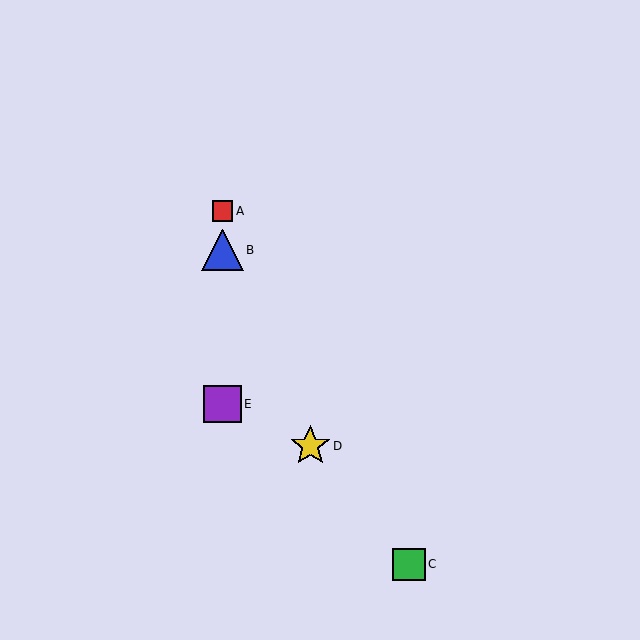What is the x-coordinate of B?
Object B is at x≈222.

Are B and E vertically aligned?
Yes, both are at x≈222.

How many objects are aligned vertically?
3 objects (A, B, E) are aligned vertically.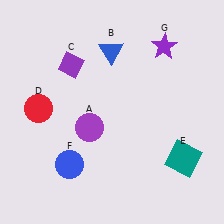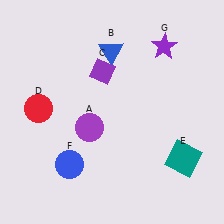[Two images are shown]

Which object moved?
The purple diamond (C) moved right.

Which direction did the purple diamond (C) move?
The purple diamond (C) moved right.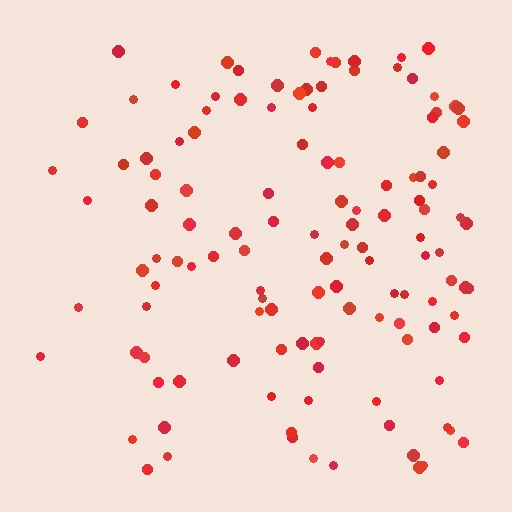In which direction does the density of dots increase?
From left to right, with the right side densest.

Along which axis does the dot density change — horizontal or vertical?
Horizontal.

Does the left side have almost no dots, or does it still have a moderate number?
Still a moderate number, just noticeably fewer than the right.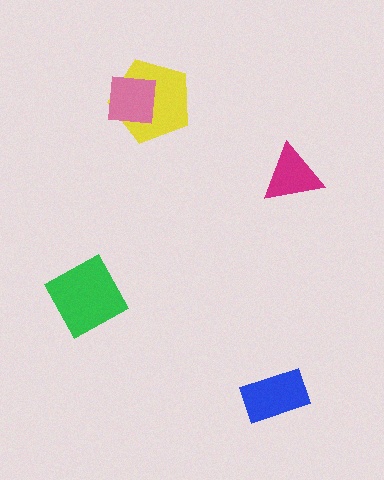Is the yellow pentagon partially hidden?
Yes, it is partially covered by another shape.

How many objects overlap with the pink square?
1 object overlaps with the pink square.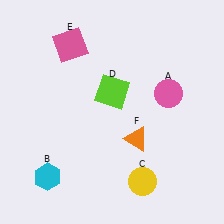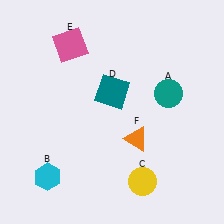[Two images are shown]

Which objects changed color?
A changed from pink to teal. D changed from lime to teal.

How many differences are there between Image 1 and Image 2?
There are 2 differences between the two images.